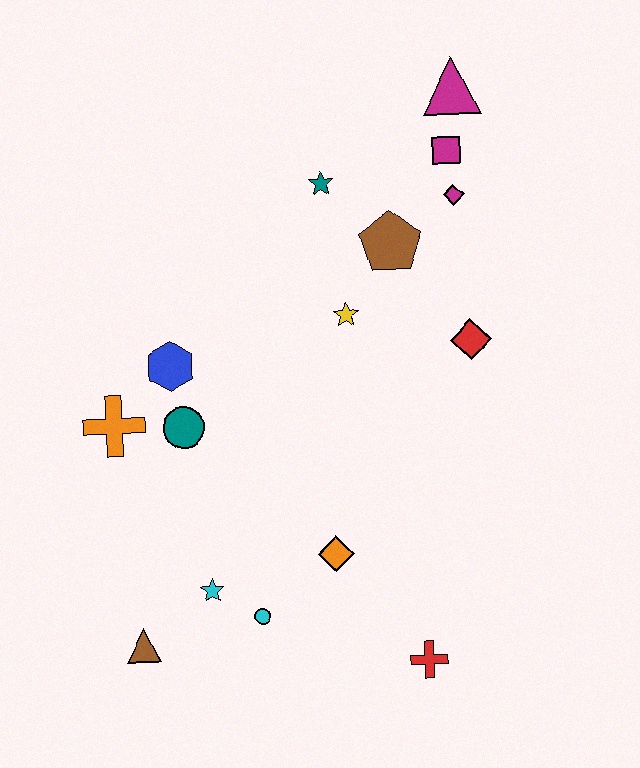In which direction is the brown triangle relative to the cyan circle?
The brown triangle is to the left of the cyan circle.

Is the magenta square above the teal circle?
Yes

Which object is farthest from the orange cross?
The magenta triangle is farthest from the orange cross.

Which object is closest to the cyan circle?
The cyan star is closest to the cyan circle.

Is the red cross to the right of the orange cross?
Yes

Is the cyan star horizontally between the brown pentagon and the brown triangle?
Yes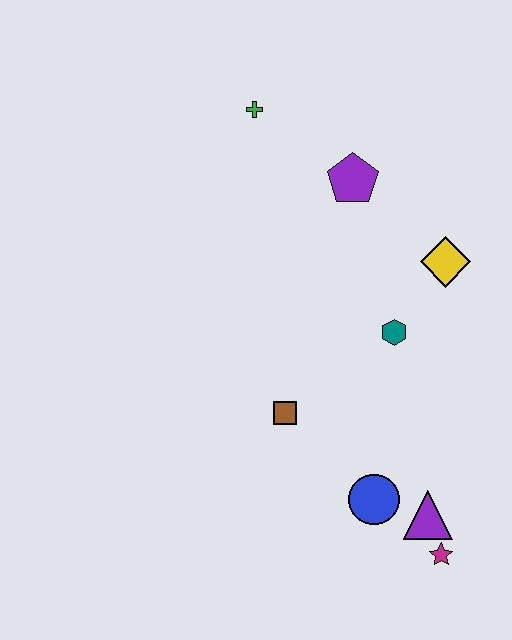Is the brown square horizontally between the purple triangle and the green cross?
Yes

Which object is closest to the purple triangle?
The magenta star is closest to the purple triangle.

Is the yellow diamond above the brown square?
Yes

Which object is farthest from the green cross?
The magenta star is farthest from the green cross.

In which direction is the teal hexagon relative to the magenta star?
The teal hexagon is above the magenta star.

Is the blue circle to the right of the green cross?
Yes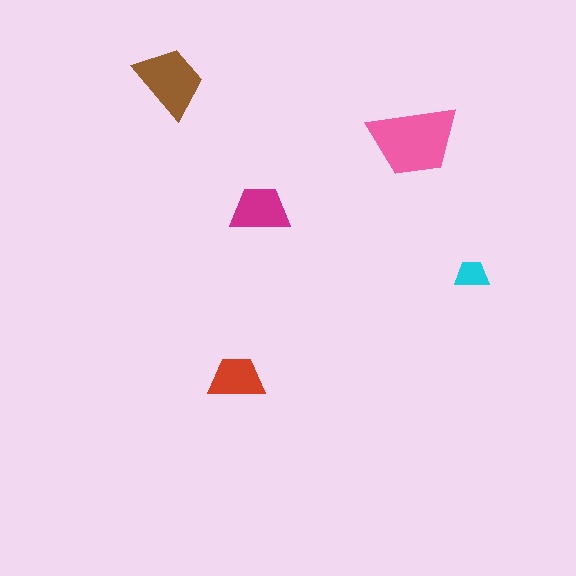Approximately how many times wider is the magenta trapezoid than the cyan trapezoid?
About 1.5 times wider.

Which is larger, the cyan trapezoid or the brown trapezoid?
The brown one.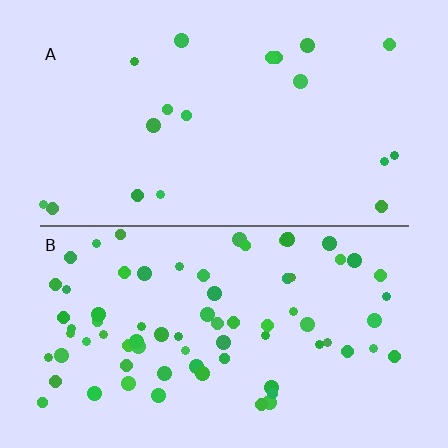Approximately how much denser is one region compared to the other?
Approximately 4.0× — region B over region A.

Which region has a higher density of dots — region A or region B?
B (the bottom).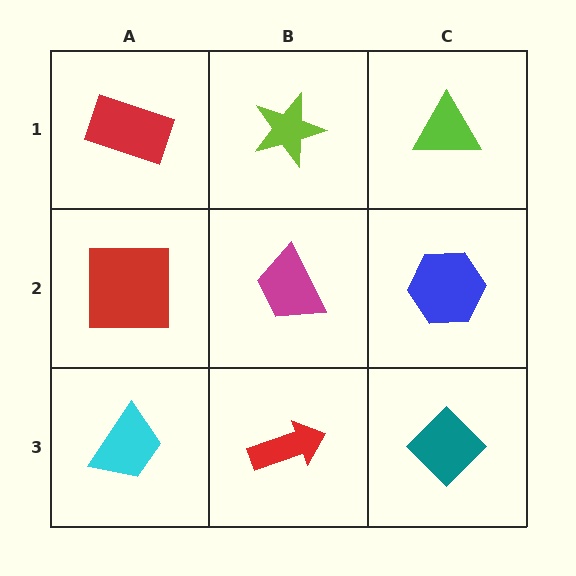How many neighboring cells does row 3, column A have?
2.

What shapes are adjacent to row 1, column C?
A blue hexagon (row 2, column C), a lime star (row 1, column B).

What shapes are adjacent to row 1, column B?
A magenta trapezoid (row 2, column B), a red rectangle (row 1, column A), a lime triangle (row 1, column C).